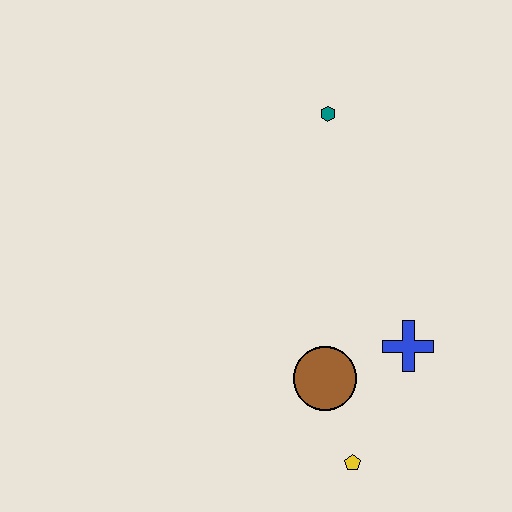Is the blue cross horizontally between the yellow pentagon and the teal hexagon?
No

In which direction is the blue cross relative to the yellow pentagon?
The blue cross is above the yellow pentagon.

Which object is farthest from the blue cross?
The teal hexagon is farthest from the blue cross.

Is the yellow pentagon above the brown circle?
No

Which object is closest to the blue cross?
The brown circle is closest to the blue cross.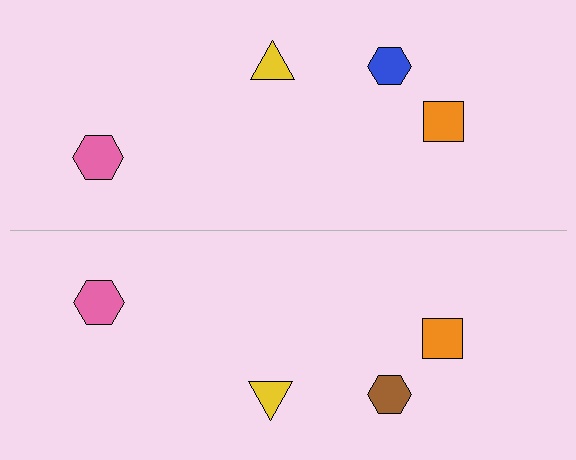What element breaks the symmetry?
The brown hexagon on the bottom side breaks the symmetry — its mirror counterpart is blue.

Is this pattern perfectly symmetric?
No, the pattern is not perfectly symmetric. The brown hexagon on the bottom side breaks the symmetry — its mirror counterpart is blue.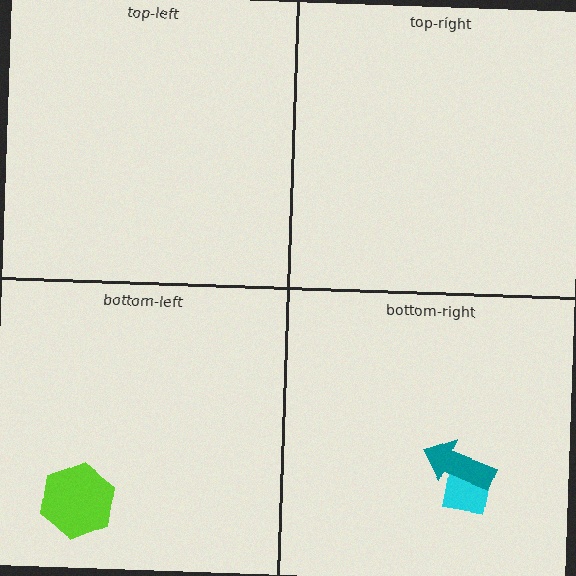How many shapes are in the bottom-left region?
1.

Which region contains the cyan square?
The bottom-right region.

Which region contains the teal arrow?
The bottom-right region.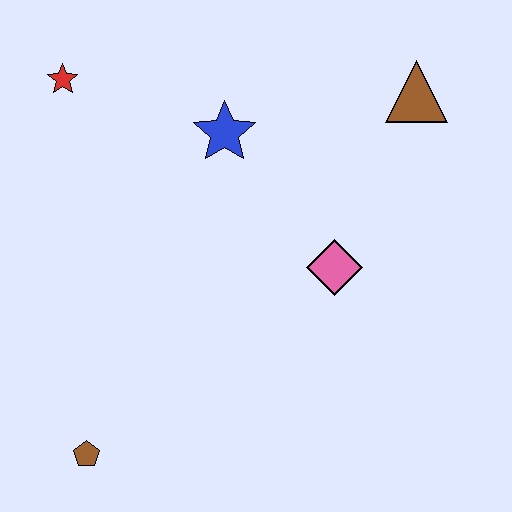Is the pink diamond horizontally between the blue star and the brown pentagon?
No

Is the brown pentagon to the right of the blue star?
No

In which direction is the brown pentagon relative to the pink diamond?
The brown pentagon is to the left of the pink diamond.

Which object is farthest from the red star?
The brown pentagon is farthest from the red star.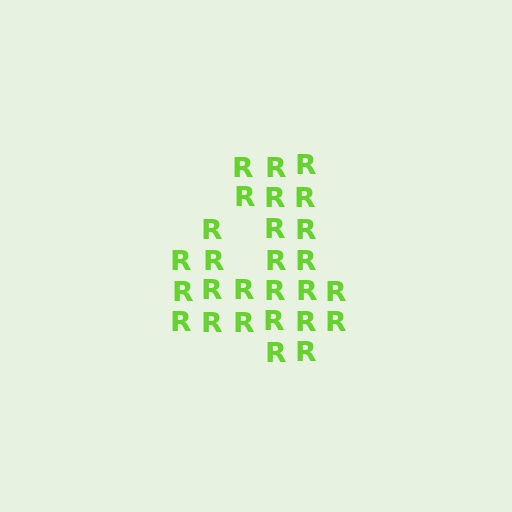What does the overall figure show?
The overall figure shows the digit 4.